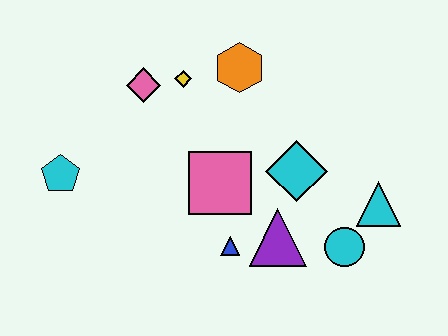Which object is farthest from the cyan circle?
The cyan pentagon is farthest from the cyan circle.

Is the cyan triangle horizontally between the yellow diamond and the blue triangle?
No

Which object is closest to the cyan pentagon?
The pink diamond is closest to the cyan pentagon.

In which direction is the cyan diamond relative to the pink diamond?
The cyan diamond is to the right of the pink diamond.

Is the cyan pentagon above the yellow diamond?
No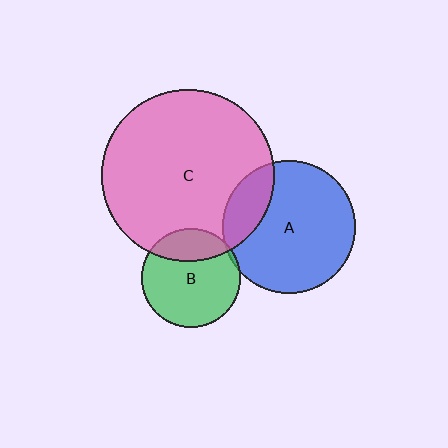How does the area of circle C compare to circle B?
Approximately 3.1 times.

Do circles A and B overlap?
Yes.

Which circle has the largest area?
Circle C (pink).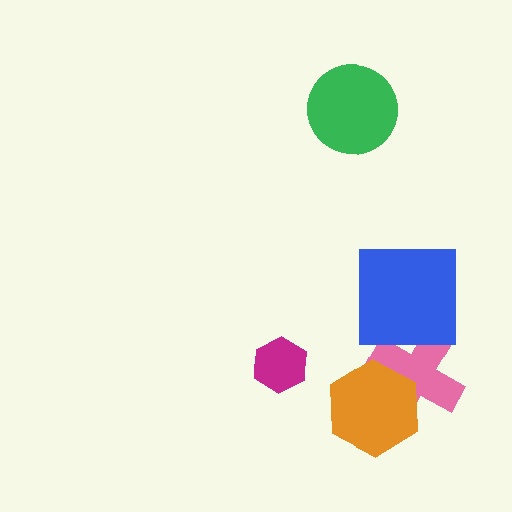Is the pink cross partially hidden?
Yes, it is partially covered by another shape.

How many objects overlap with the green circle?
0 objects overlap with the green circle.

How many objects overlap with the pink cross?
2 objects overlap with the pink cross.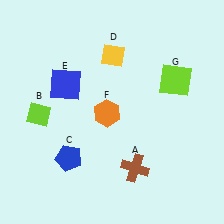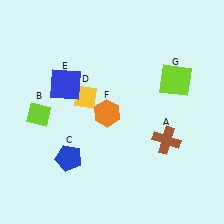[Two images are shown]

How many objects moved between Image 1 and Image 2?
2 objects moved between the two images.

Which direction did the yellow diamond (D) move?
The yellow diamond (D) moved down.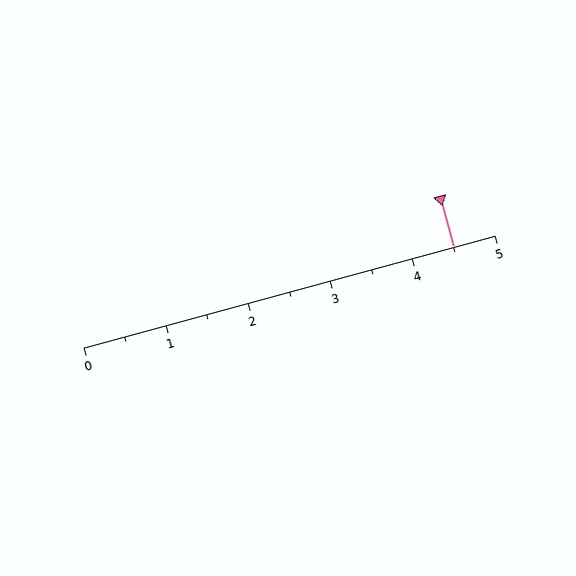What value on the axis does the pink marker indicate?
The marker indicates approximately 4.5.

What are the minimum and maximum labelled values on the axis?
The axis runs from 0 to 5.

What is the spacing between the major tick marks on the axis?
The major ticks are spaced 1 apart.